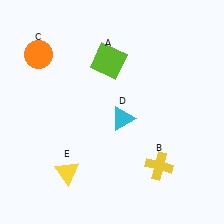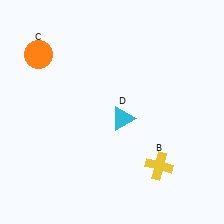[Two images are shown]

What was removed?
The yellow triangle (E), the lime square (A) were removed in Image 2.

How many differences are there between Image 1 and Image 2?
There are 2 differences between the two images.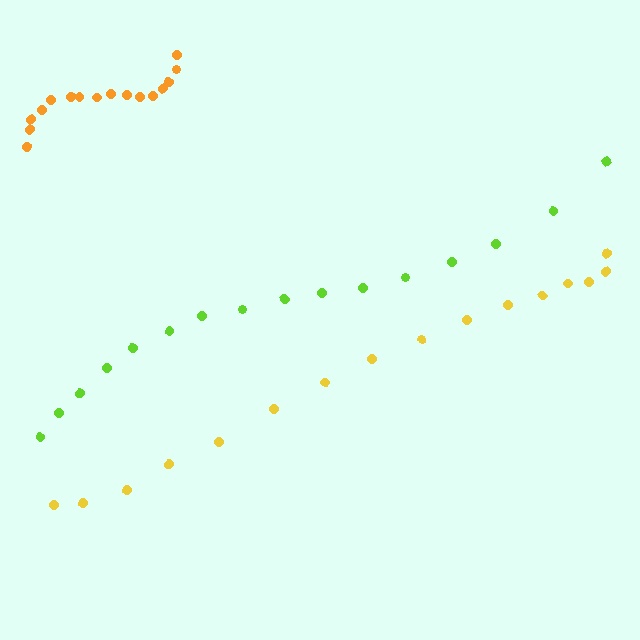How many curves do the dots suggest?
There are 3 distinct paths.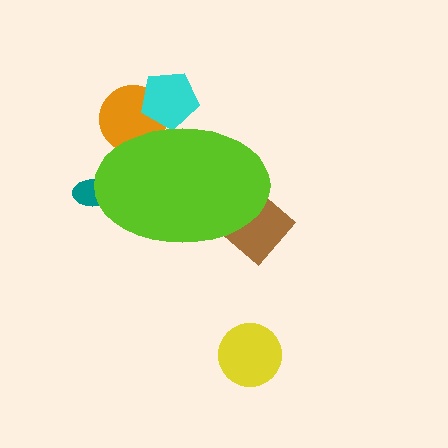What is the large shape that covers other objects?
A lime ellipse.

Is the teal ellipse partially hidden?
Yes, the teal ellipse is partially hidden behind the lime ellipse.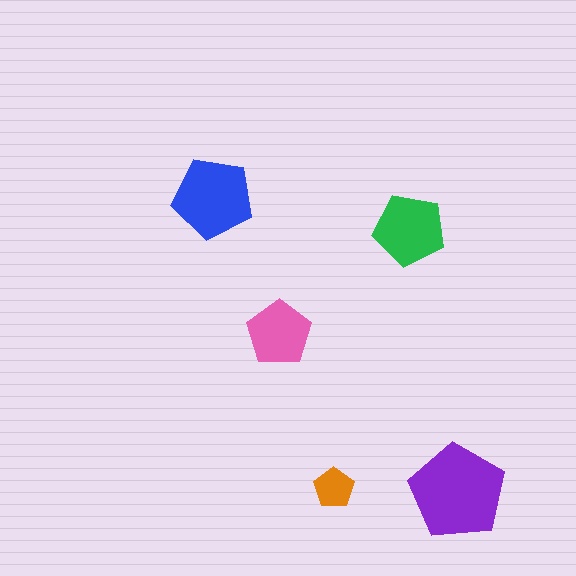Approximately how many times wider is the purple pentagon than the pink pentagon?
About 1.5 times wider.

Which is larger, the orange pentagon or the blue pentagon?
The blue one.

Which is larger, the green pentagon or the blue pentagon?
The blue one.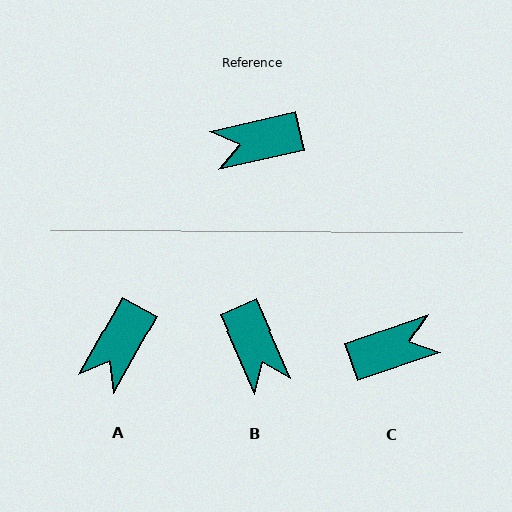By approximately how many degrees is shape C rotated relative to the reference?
Approximately 174 degrees clockwise.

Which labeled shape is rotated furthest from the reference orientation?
C, about 174 degrees away.